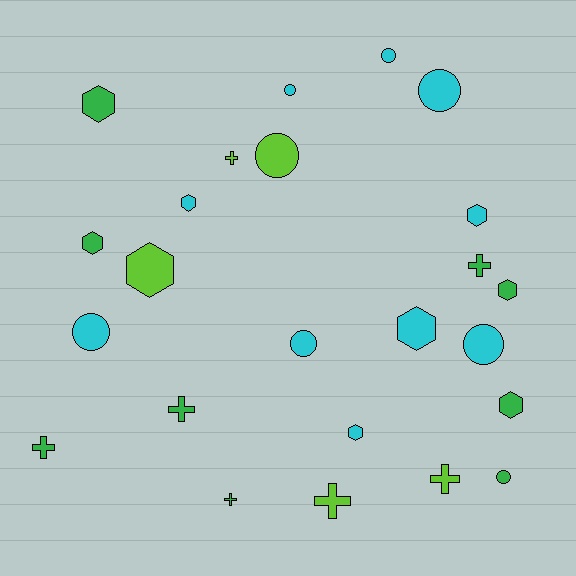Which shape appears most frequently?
Hexagon, with 9 objects.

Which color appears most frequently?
Cyan, with 10 objects.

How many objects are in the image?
There are 24 objects.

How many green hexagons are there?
There are 4 green hexagons.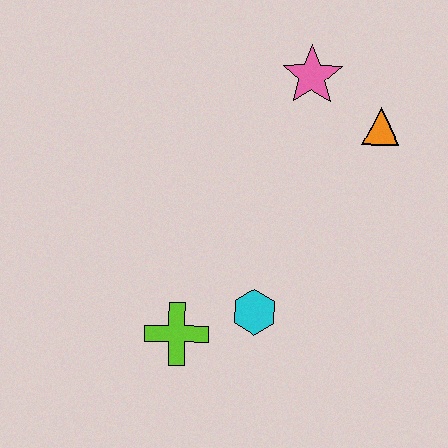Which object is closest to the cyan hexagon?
The lime cross is closest to the cyan hexagon.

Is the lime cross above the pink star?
No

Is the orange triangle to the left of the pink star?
No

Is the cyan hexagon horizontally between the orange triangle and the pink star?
No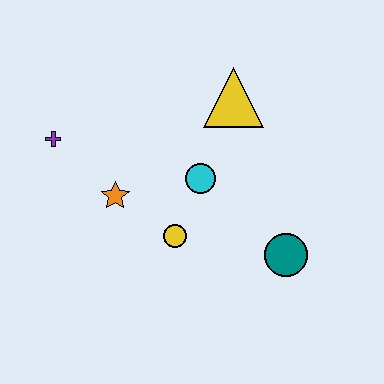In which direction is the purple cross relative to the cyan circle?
The purple cross is to the left of the cyan circle.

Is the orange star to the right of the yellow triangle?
No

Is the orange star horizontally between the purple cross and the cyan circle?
Yes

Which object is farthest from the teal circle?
The purple cross is farthest from the teal circle.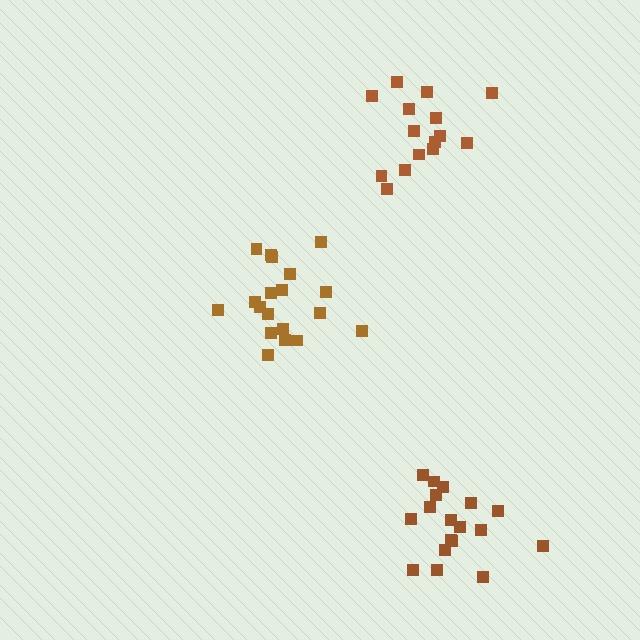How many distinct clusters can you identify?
There are 3 distinct clusters.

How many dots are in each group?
Group 1: 19 dots, Group 2: 15 dots, Group 3: 18 dots (52 total).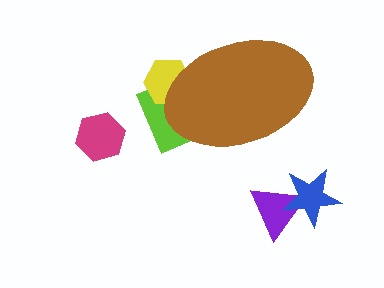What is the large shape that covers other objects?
A brown ellipse.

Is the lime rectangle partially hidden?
Yes, the lime rectangle is partially hidden behind the brown ellipse.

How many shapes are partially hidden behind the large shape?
2 shapes are partially hidden.